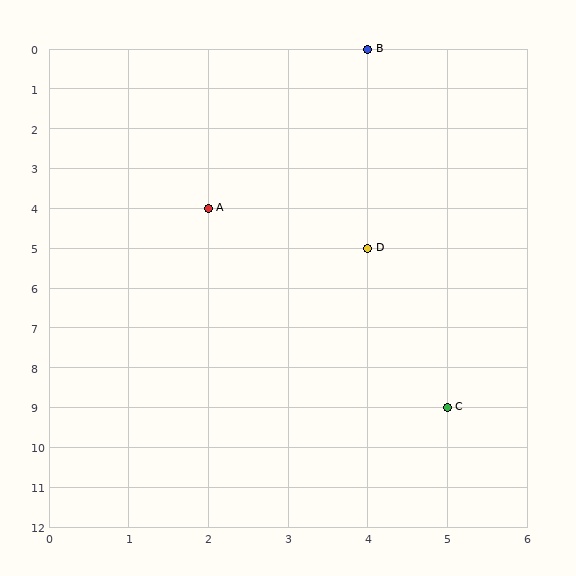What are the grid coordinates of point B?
Point B is at grid coordinates (4, 0).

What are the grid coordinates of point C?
Point C is at grid coordinates (5, 9).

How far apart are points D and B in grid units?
Points D and B are 5 rows apart.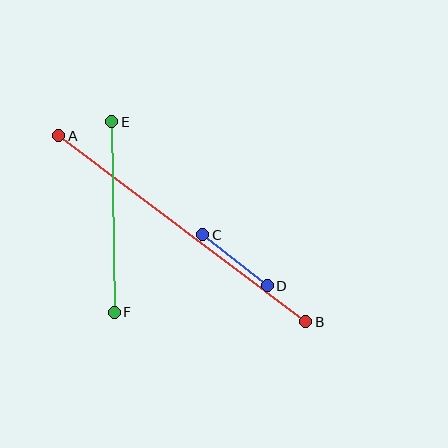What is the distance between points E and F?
The distance is approximately 190 pixels.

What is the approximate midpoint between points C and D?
The midpoint is at approximately (235, 260) pixels.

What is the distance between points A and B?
The distance is approximately 309 pixels.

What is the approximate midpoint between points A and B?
The midpoint is at approximately (182, 229) pixels.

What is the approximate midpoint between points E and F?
The midpoint is at approximately (113, 217) pixels.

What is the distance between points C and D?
The distance is approximately 83 pixels.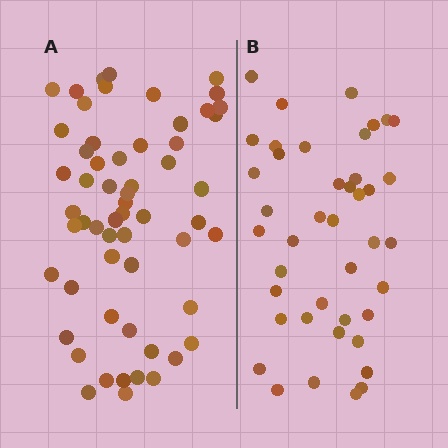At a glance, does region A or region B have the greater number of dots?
Region A (the left region) has more dots.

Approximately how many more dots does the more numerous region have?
Region A has approximately 15 more dots than region B.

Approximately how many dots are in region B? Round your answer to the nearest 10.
About 40 dots. (The exact count is 42, which rounds to 40.)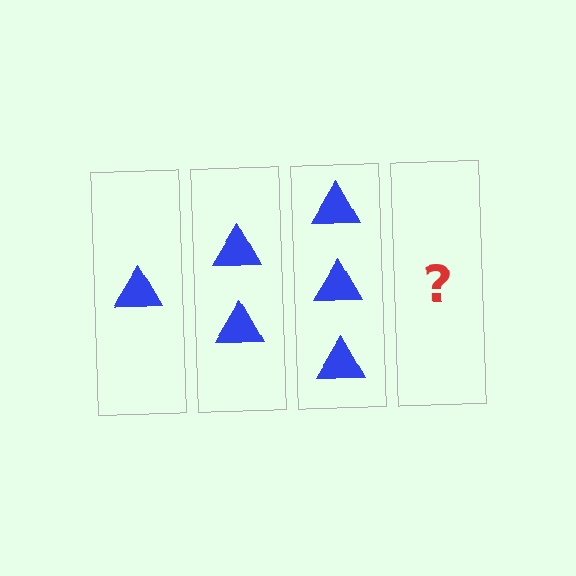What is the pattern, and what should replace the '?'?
The pattern is that each step adds one more triangle. The '?' should be 4 triangles.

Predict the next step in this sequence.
The next step is 4 triangles.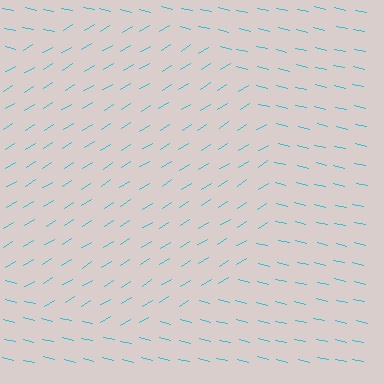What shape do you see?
I see a circle.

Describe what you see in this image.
The image is filled with small cyan line segments. A circle region in the image has lines oriented differently from the surrounding lines, creating a visible texture boundary.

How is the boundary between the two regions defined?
The boundary is defined purely by a change in line orientation (approximately 45 degrees difference). All lines are the same color and thickness.